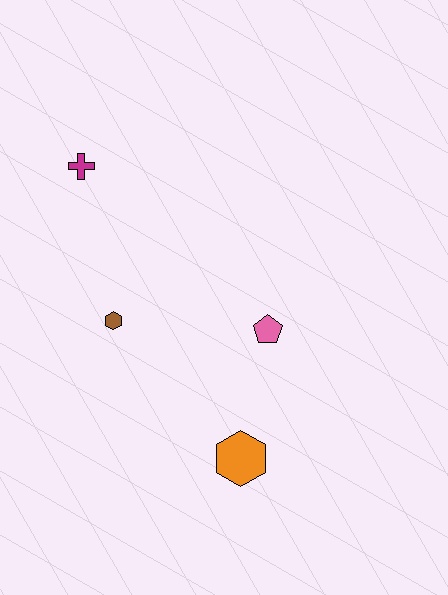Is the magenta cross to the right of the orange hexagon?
No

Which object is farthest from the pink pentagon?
The magenta cross is farthest from the pink pentagon.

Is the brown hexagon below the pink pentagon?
No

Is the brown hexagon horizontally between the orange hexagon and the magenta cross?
Yes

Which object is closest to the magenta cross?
The brown hexagon is closest to the magenta cross.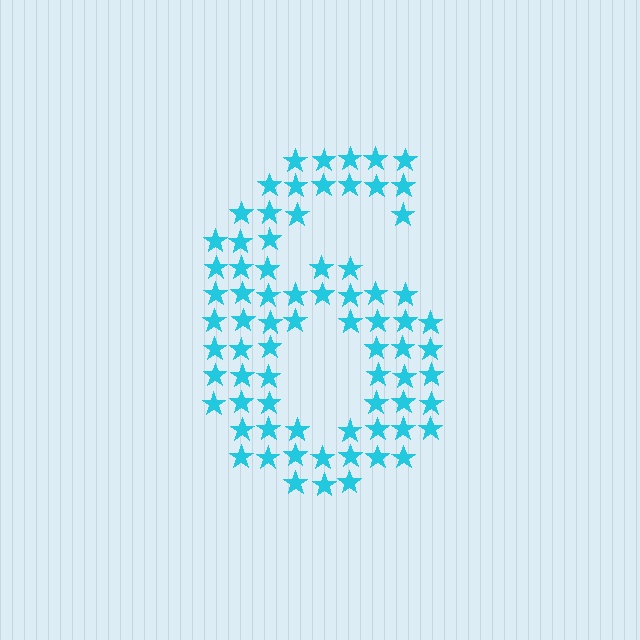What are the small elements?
The small elements are stars.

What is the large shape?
The large shape is the digit 6.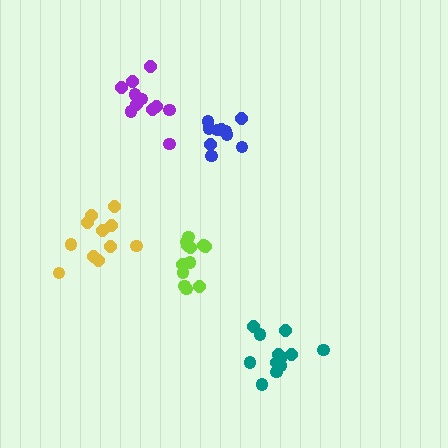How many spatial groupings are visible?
There are 5 spatial groupings.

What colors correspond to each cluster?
The clusters are colored: yellow, teal, blue, lime, purple.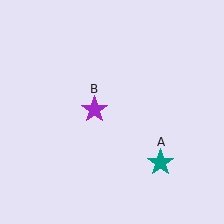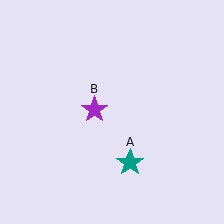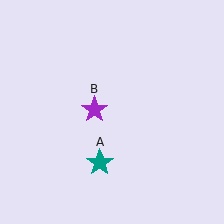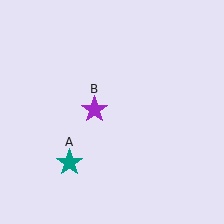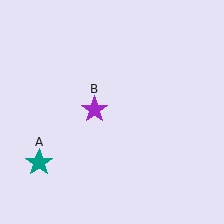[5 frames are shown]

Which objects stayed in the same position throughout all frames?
Purple star (object B) remained stationary.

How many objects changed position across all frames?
1 object changed position: teal star (object A).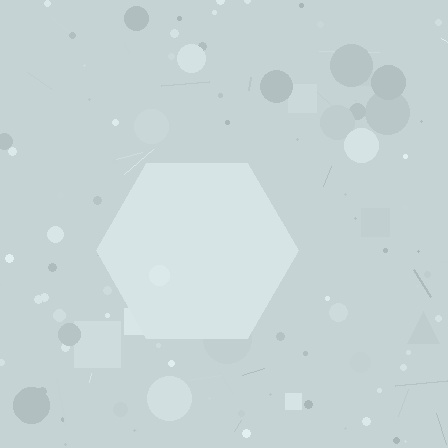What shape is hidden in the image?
A hexagon is hidden in the image.